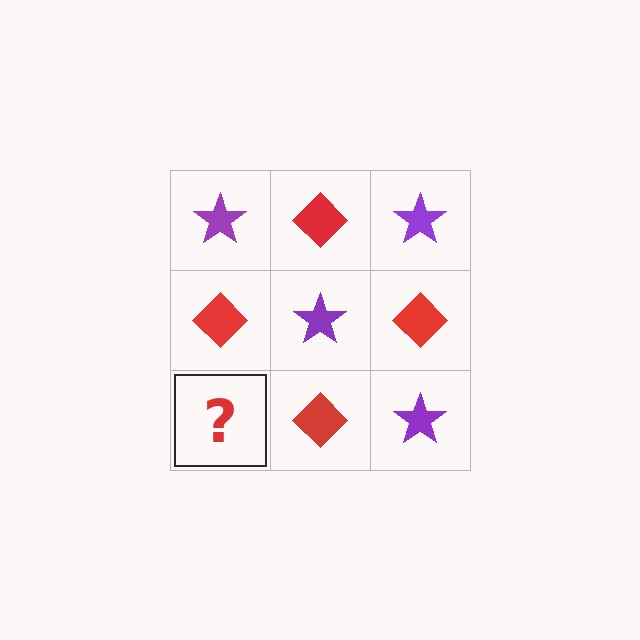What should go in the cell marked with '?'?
The missing cell should contain a purple star.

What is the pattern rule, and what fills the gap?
The rule is that it alternates purple star and red diamond in a checkerboard pattern. The gap should be filled with a purple star.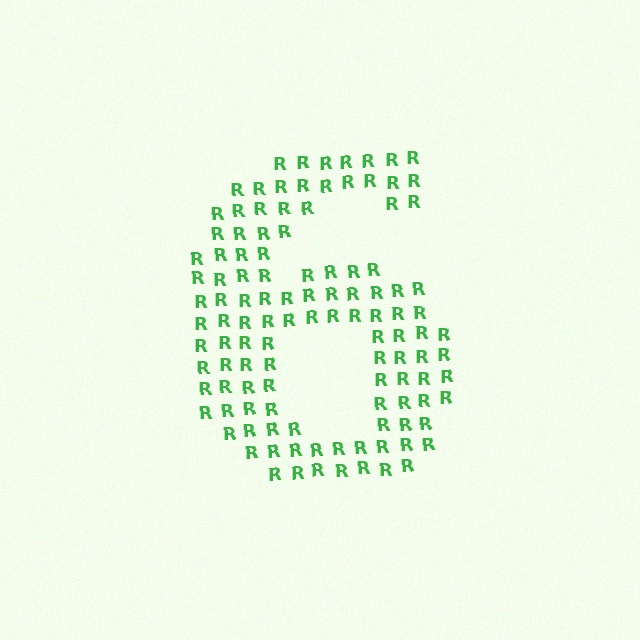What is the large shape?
The large shape is the digit 6.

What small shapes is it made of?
It is made of small letter R's.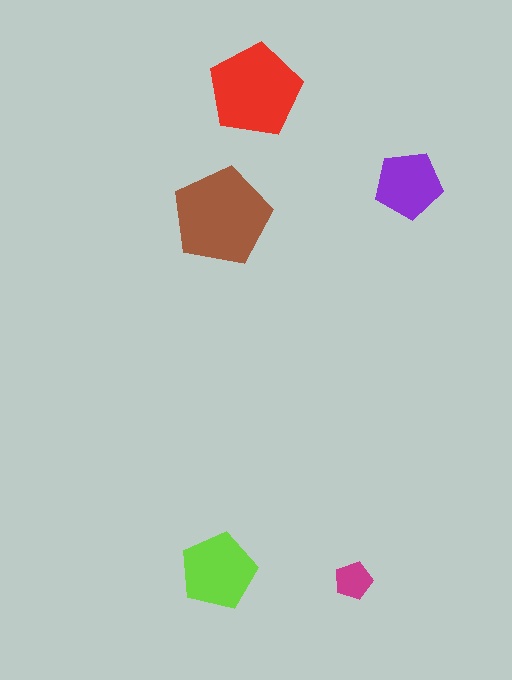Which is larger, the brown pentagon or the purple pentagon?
The brown one.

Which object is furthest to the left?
The lime pentagon is leftmost.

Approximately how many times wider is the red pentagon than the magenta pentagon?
About 2.5 times wider.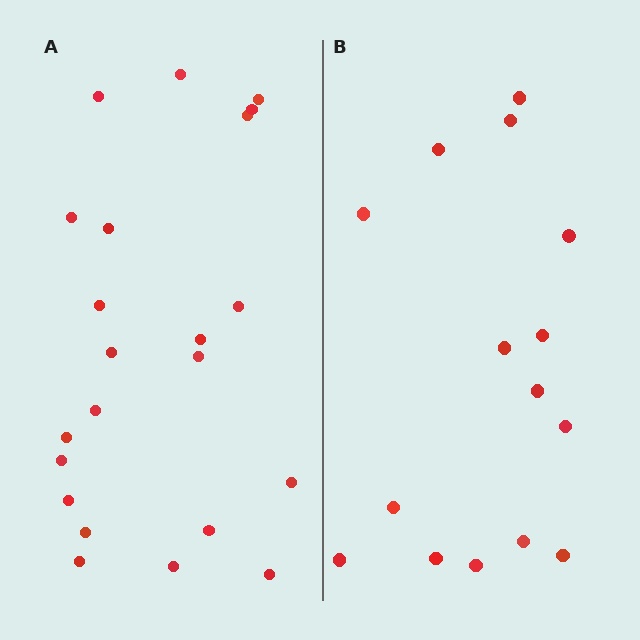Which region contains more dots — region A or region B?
Region A (the left region) has more dots.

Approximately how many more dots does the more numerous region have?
Region A has roughly 8 or so more dots than region B.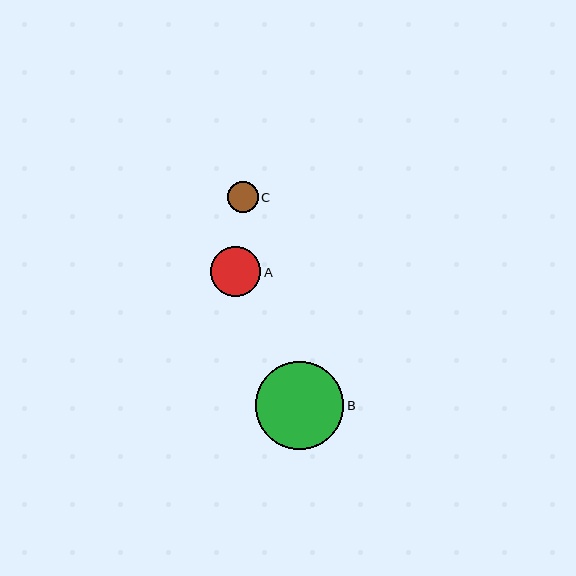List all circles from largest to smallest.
From largest to smallest: B, A, C.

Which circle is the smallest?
Circle C is the smallest with a size of approximately 31 pixels.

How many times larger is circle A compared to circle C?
Circle A is approximately 1.6 times the size of circle C.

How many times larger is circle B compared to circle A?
Circle B is approximately 1.7 times the size of circle A.